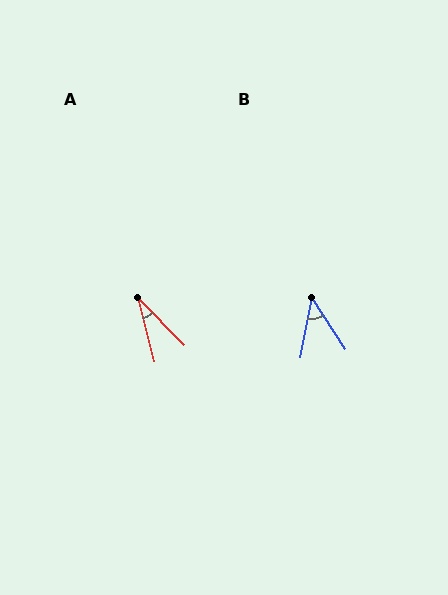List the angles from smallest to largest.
A (30°), B (44°).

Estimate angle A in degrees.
Approximately 30 degrees.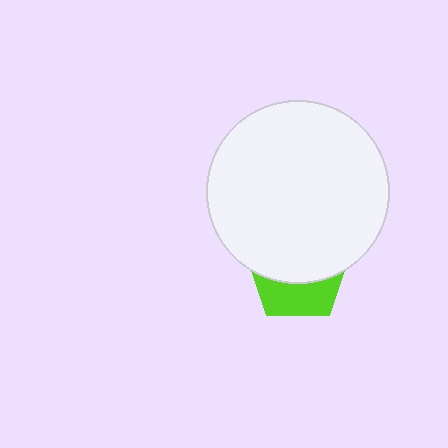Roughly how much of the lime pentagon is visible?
A small part of it is visible (roughly 38%).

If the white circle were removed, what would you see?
You would see the complete lime pentagon.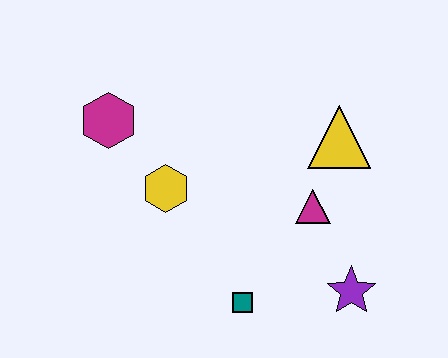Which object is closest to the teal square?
The purple star is closest to the teal square.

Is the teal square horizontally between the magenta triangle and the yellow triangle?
No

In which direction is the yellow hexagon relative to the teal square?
The yellow hexagon is above the teal square.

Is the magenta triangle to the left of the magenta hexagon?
No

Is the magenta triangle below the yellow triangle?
Yes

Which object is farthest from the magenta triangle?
The magenta hexagon is farthest from the magenta triangle.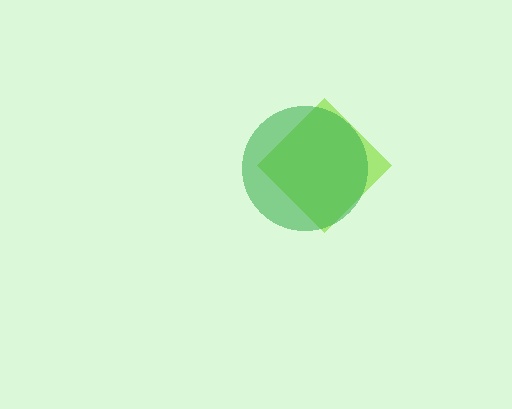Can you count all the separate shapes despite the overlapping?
Yes, there are 2 separate shapes.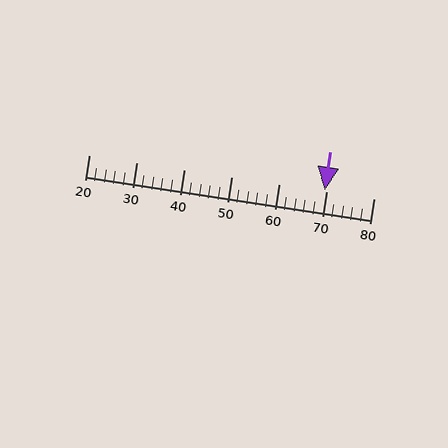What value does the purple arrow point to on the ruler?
The purple arrow points to approximately 70.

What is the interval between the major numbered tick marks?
The major tick marks are spaced 10 units apart.